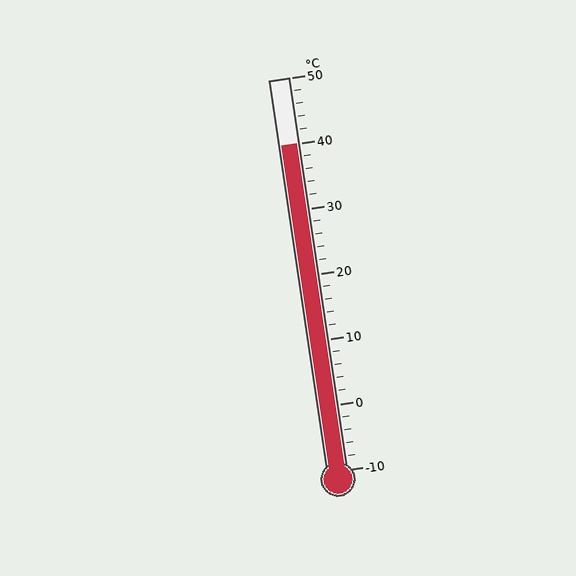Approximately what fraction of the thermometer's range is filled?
The thermometer is filled to approximately 85% of its range.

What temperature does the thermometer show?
The thermometer shows approximately 40°C.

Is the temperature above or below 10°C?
The temperature is above 10°C.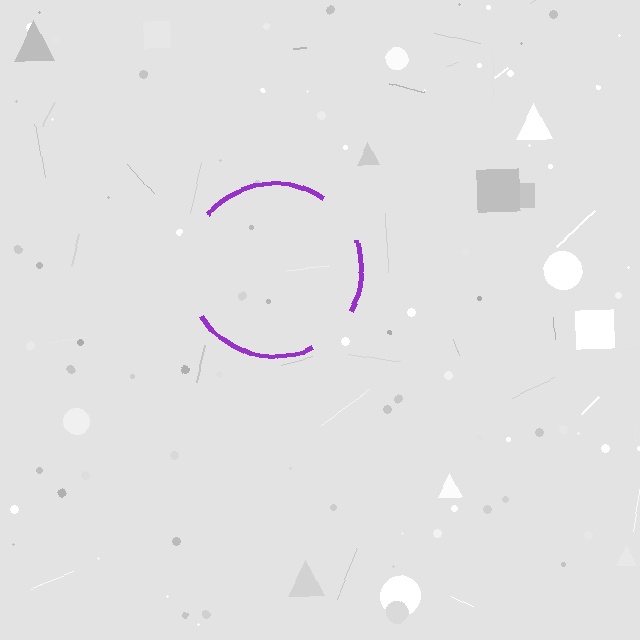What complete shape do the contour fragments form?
The contour fragments form a circle.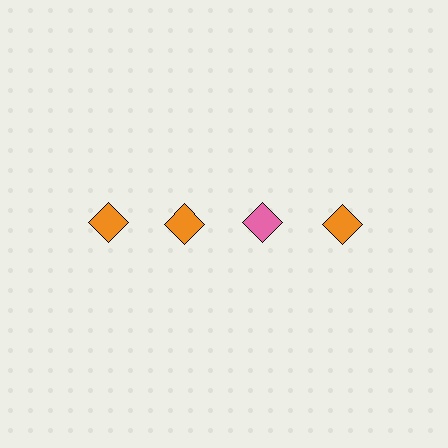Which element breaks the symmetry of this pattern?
The pink diamond in the top row, center column breaks the symmetry. All other shapes are orange diamonds.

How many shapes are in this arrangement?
There are 4 shapes arranged in a grid pattern.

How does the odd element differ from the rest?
It has a different color: pink instead of orange.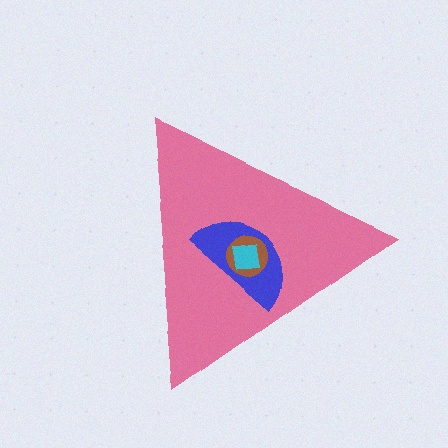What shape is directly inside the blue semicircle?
The brown circle.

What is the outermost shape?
The pink triangle.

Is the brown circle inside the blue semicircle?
Yes.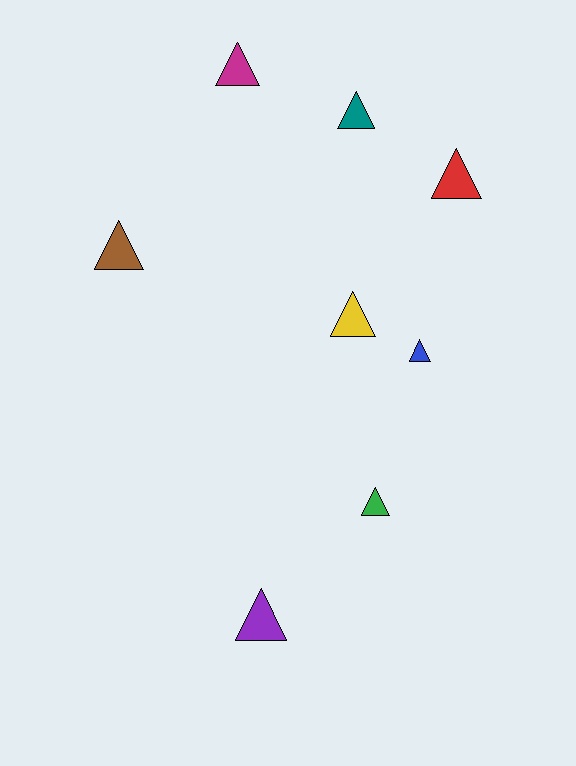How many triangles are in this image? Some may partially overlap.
There are 8 triangles.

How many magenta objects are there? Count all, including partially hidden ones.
There is 1 magenta object.